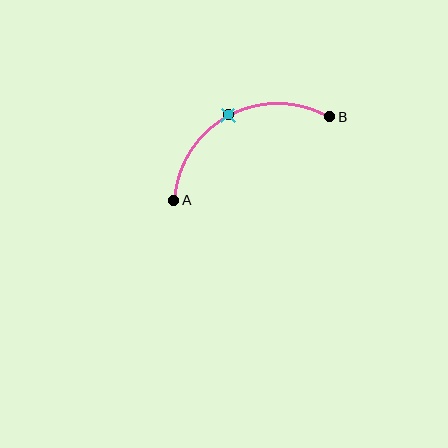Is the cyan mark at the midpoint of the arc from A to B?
Yes. The cyan mark lies on the arc at equal arc-length from both A and B — it is the arc midpoint.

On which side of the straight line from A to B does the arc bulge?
The arc bulges above the straight line connecting A and B.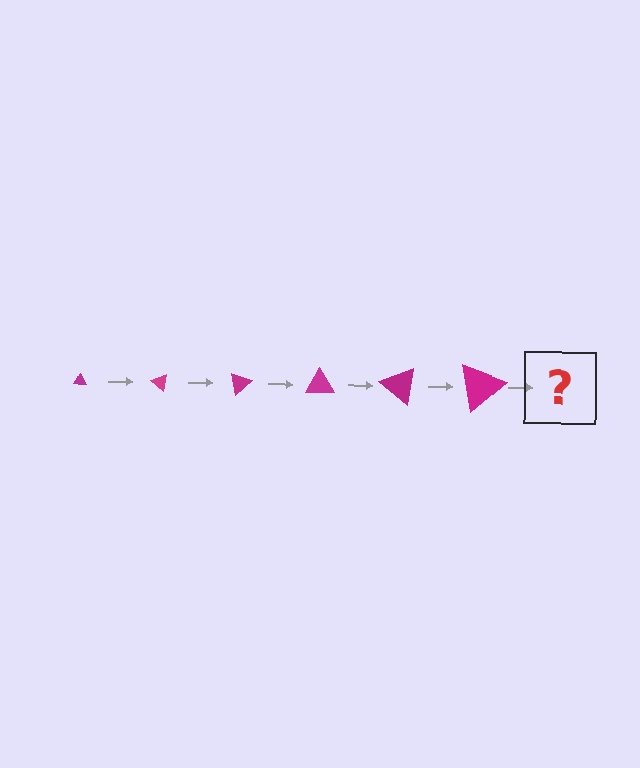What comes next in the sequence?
The next element should be a triangle, larger than the previous one and rotated 240 degrees from the start.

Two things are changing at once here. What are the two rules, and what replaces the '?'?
The two rules are that the triangle grows larger each step and it rotates 40 degrees each step. The '?' should be a triangle, larger than the previous one and rotated 240 degrees from the start.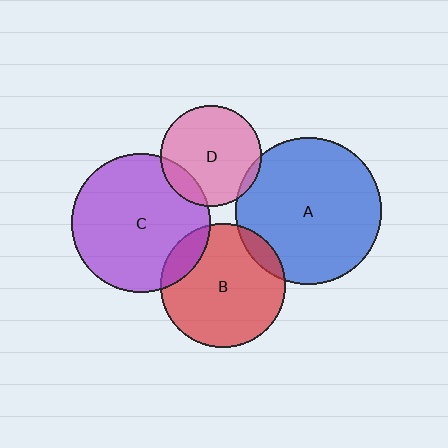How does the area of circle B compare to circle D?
Approximately 1.5 times.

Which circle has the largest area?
Circle A (blue).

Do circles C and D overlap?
Yes.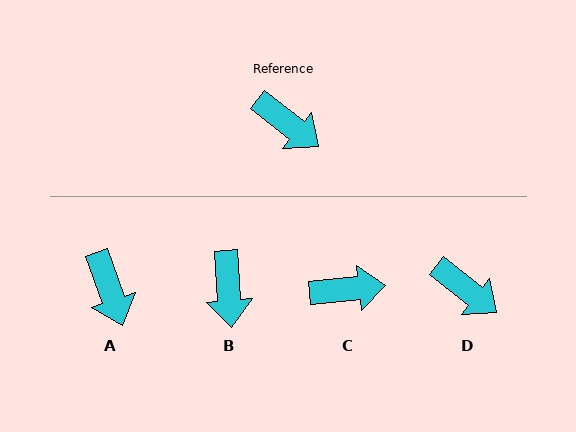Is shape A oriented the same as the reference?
No, it is off by about 32 degrees.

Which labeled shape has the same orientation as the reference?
D.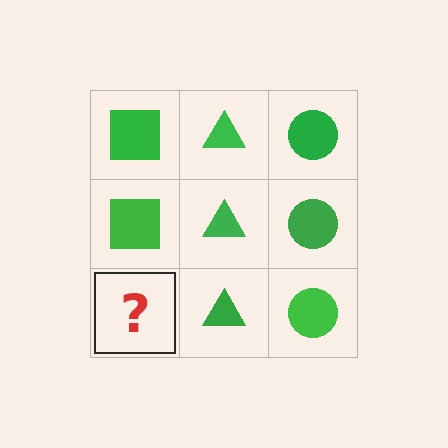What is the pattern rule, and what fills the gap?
The rule is that each column has a consistent shape. The gap should be filled with a green square.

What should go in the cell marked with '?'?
The missing cell should contain a green square.